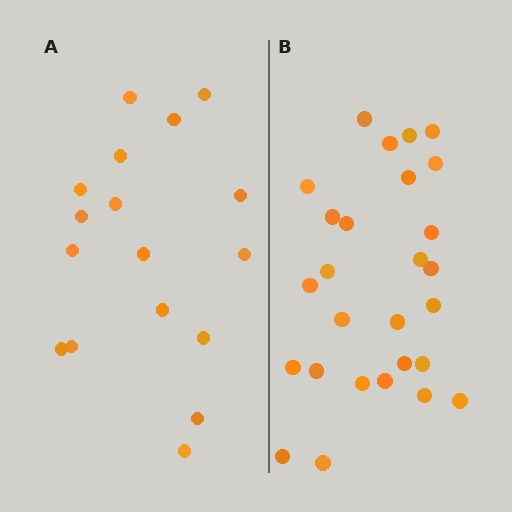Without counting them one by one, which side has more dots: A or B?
Region B (the right region) has more dots.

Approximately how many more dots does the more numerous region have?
Region B has roughly 10 or so more dots than region A.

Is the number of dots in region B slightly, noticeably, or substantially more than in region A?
Region B has substantially more. The ratio is roughly 1.6 to 1.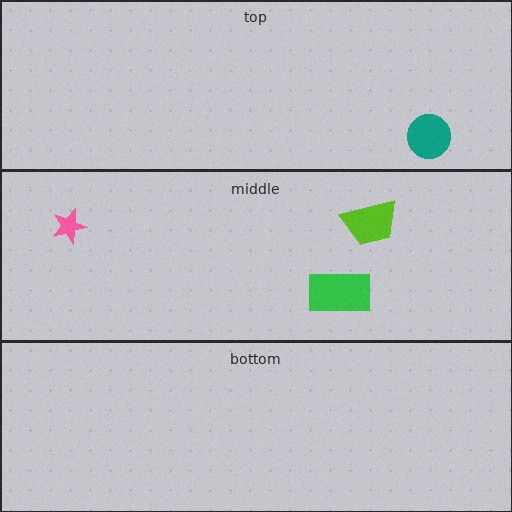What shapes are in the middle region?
The green rectangle, the lime trapezoid, the pink star.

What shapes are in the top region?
The teal circle.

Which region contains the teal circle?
The top region.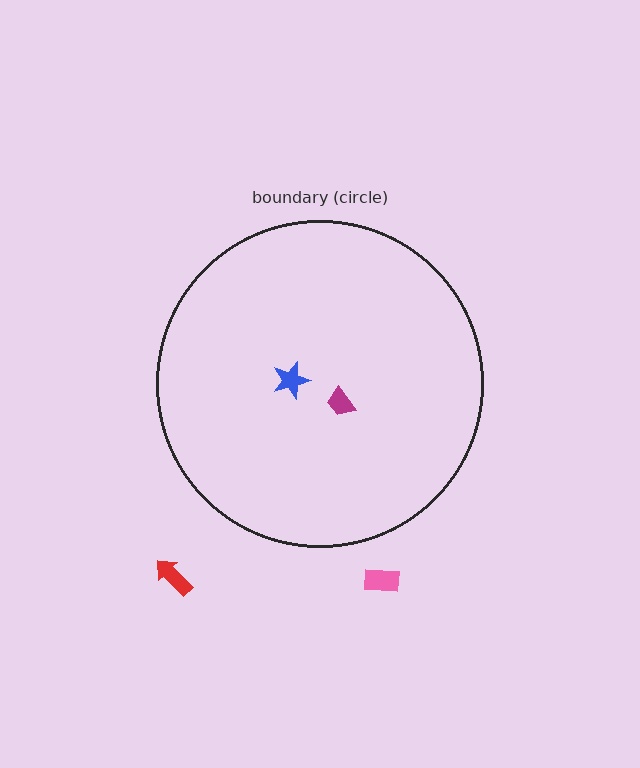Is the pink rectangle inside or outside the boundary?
Outside.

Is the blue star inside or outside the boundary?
Inside.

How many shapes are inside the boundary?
2 inside, 2 outside.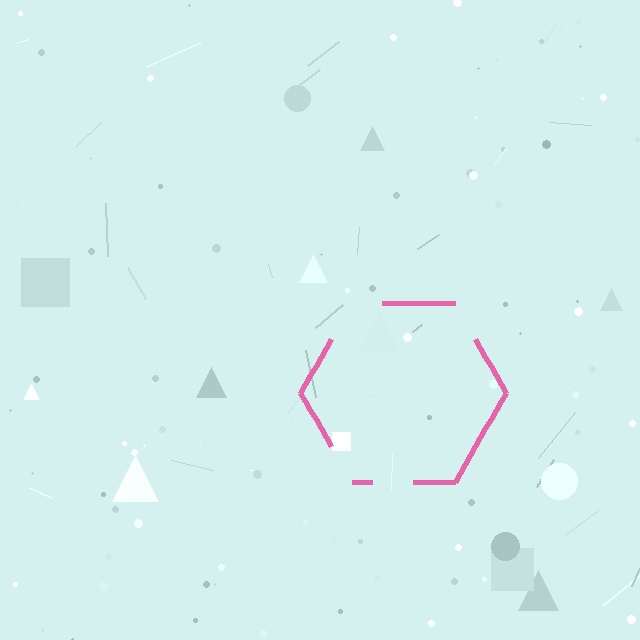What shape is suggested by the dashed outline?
The dashed outline suggests a hexagon.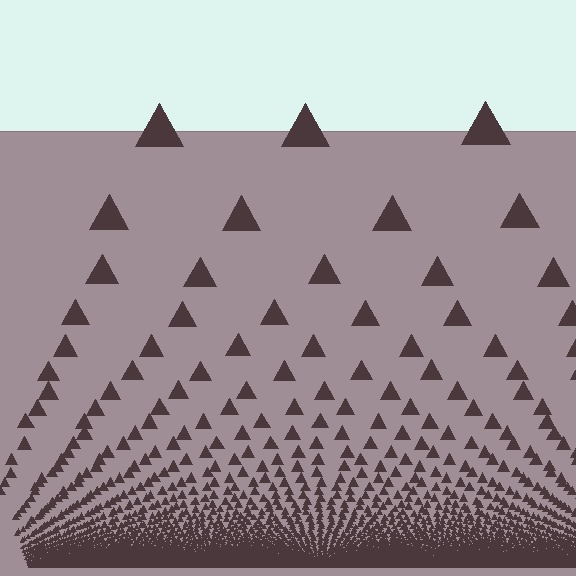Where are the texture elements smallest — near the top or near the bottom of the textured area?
Near the bottom.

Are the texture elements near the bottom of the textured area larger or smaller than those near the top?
Smaller. The gradient is inverted — elements near the bottom are smaller and denser.